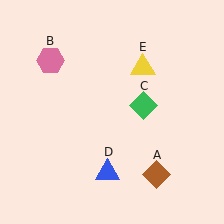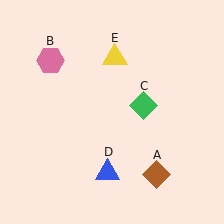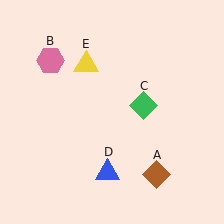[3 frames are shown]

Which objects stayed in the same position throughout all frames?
Brown diamond (object A) and pink hexagon (object B) and green diamond (object C) and blue triangle (object D) remained stationary.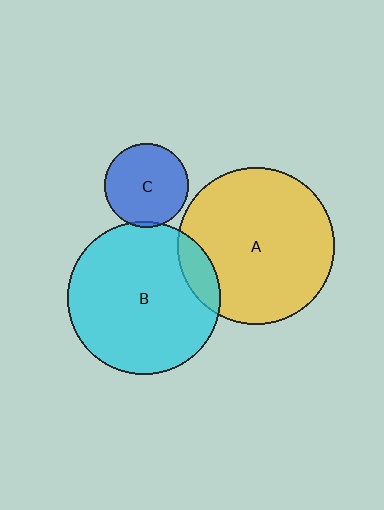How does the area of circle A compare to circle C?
Approximately 3.5 times.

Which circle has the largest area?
Circle A (yellow).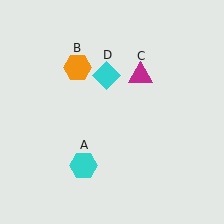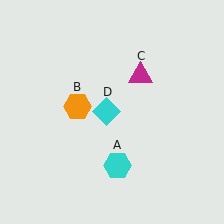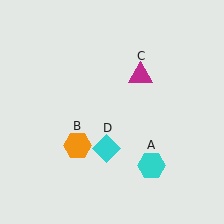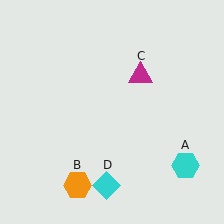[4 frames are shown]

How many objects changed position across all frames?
3 objects changed position: cyan hexagon (object A), orange hexagon (object B), cyan diamond (object D).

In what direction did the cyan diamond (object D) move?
The cyan diamond (object D) moved down.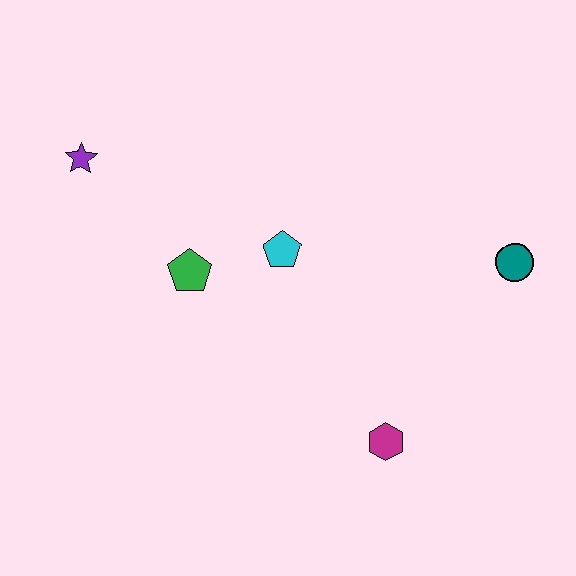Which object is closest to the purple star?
The green pentagon is closest to the purple star.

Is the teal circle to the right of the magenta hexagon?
Yes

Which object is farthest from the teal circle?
The purple star is farthest from the teal circle.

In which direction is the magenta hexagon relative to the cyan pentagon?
The magenta hexagon is below the cyan pentagon.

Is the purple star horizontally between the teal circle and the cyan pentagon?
No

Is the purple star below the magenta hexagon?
No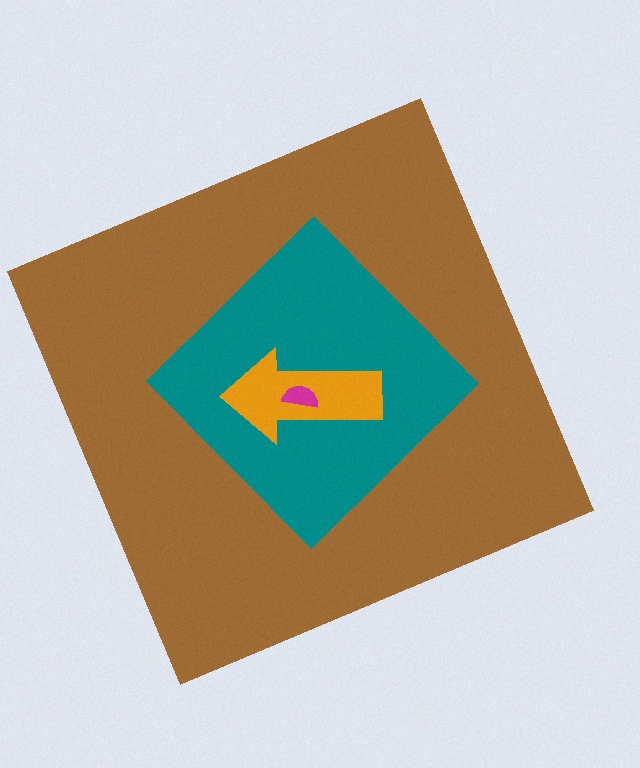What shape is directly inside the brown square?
The teal diamond.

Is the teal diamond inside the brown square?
Yes.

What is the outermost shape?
The brown square.